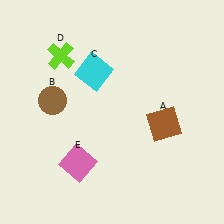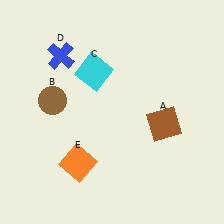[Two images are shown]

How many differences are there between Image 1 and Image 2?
There are 2 differences between the two images.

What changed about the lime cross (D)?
In Image 1, D is lime. In Image 2, it changed to blue.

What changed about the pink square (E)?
In Image 1, E is pink. In Image 2, it changed to orange.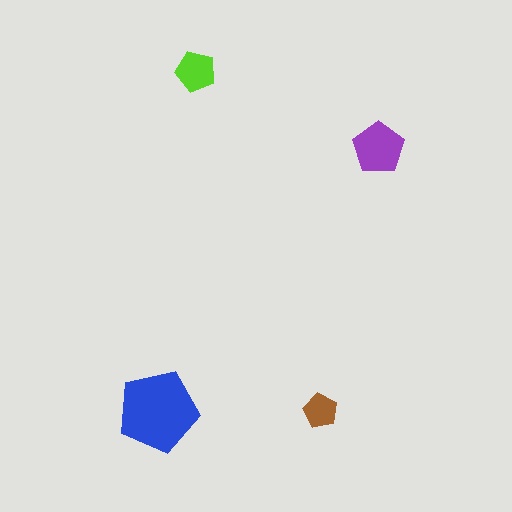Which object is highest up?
The lime pentagon is topmost.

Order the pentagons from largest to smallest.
the blue one, the purple one, the lime one, the brown one.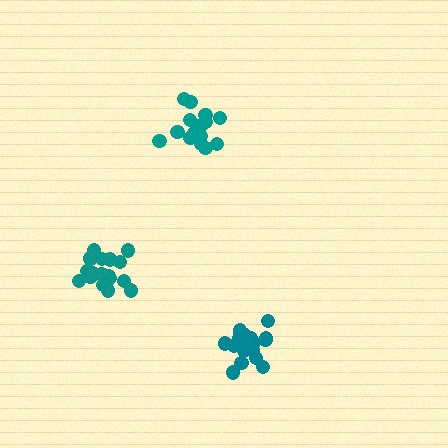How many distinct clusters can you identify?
There are 3 distinct clusters.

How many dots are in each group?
Group 1: 18 dots, Group 2: 18 dots, Group 3: 20 dots (56 total).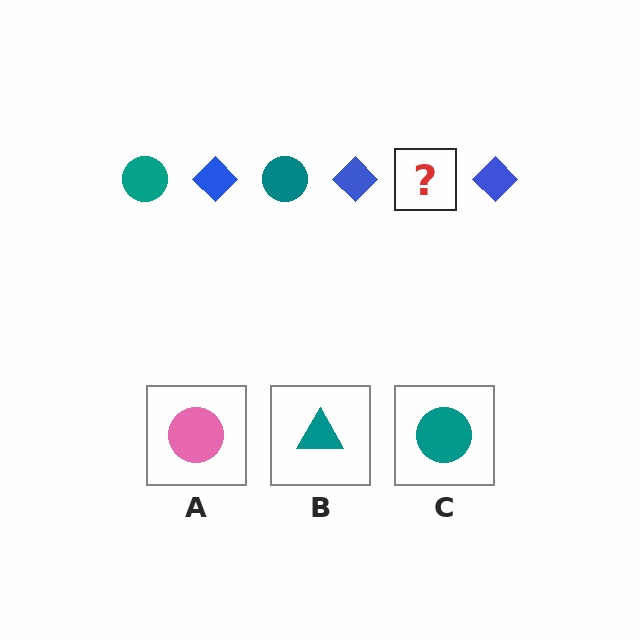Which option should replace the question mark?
Option C.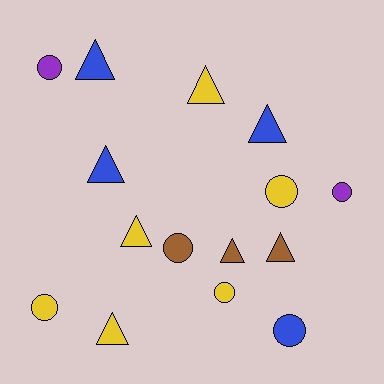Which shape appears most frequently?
Triangle, with 8 objects.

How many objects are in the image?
There are 15 objects.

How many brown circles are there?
There is 1 brown circle.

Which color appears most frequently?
Yellow, with 6 objects.